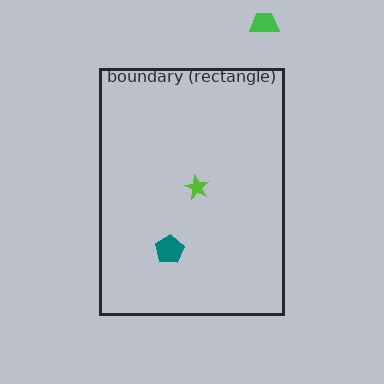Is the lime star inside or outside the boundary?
Inside.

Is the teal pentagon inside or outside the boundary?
Inside.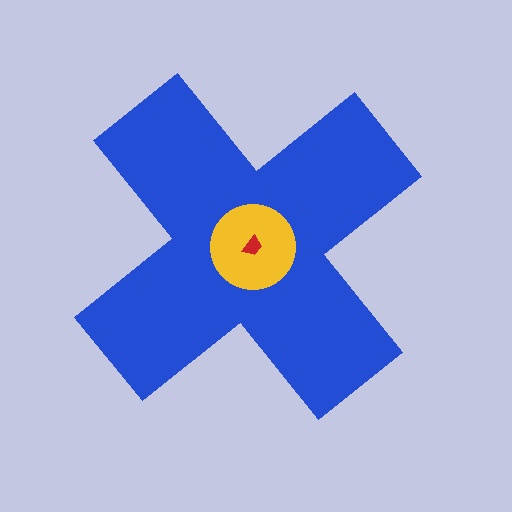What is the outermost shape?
The blue cross.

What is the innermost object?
The red trapezoid.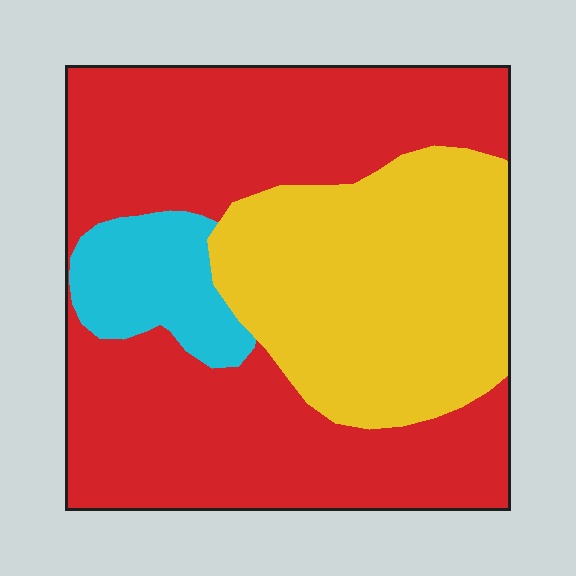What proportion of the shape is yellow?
Yellow covers roughly 35% of the shape.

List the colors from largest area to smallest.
From largest to smallest: red, yellow, cyan.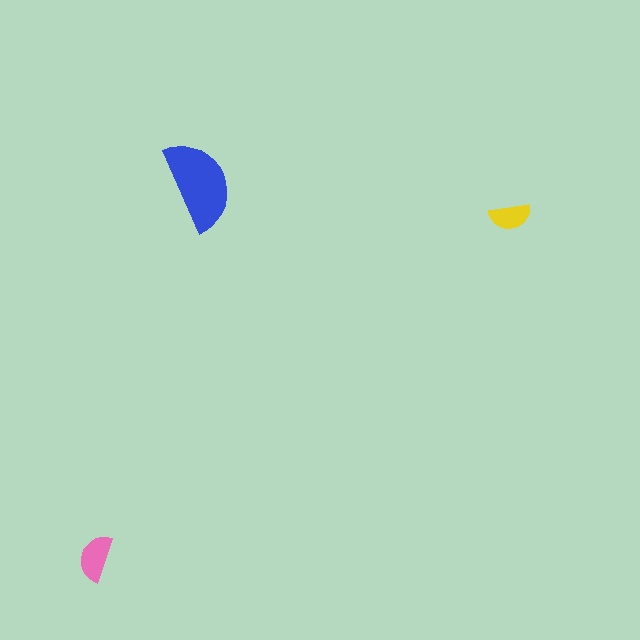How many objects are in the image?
There are 3 objects in the image.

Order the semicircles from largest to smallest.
the blue one, the pink one, the yellow one.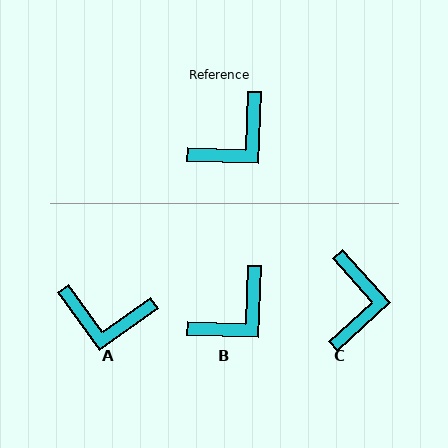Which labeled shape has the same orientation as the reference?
B.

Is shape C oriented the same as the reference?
No, it is off by about 45 degrees.